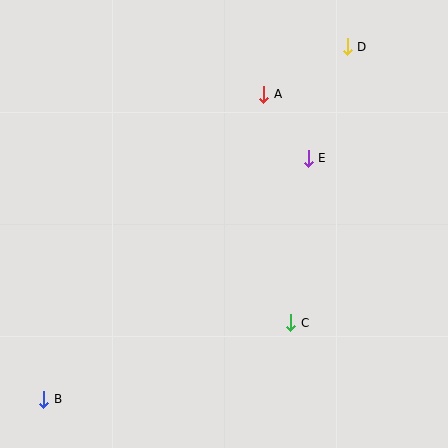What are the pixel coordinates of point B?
Point B is at (44, 399).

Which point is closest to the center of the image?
Point E at (308, 158) is closest to the center.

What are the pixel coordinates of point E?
Point E is at (308, 158).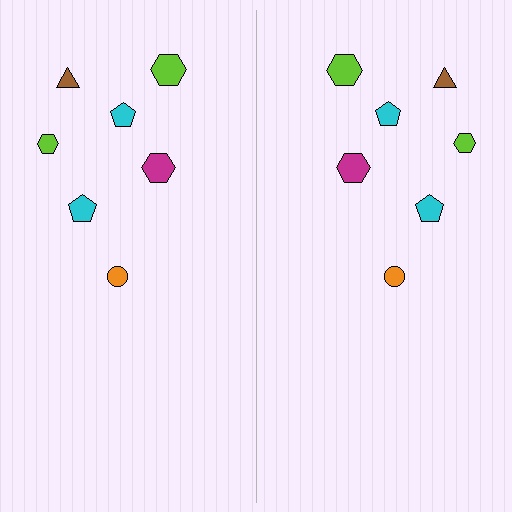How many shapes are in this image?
There are 14 shapes in this image.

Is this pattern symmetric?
Yes, this pattern has bilateral (reflection) symmetry.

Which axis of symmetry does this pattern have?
The pattern has a vertical axis of symmetry running through the center of the image.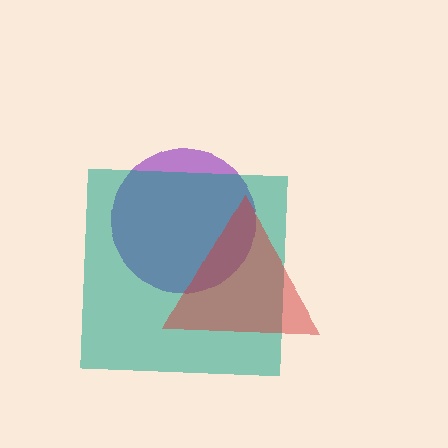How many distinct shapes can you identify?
There are 3 distinct shapes: a purple circle, a teal square, a red triangle.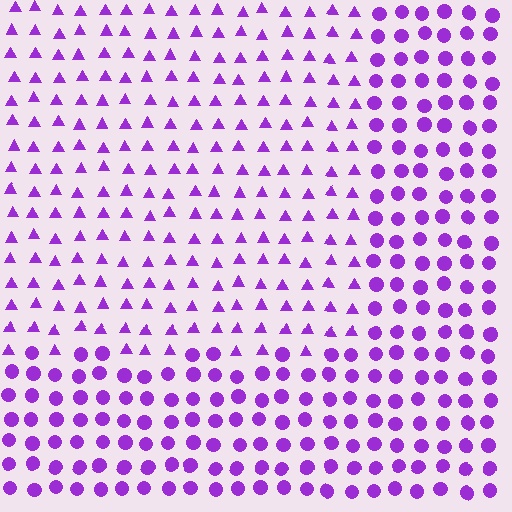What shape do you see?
I see a rectangle.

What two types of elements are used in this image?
The image uses triangles inside the rectangle region and circles outside it.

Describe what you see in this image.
The image is filled with small purple elements arranged in a uniform grid. A rectangle-shaped region contains triangles, while the surrounding area contains circles. The boundary is defined purely by the change in element shape.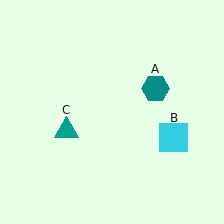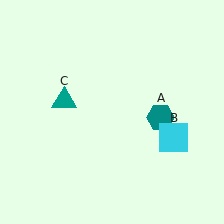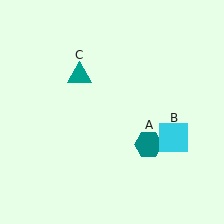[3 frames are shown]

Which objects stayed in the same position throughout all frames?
Cyan square (object B) remained stationary.